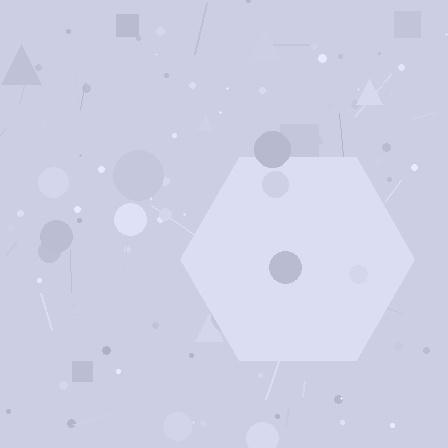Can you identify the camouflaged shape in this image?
The camouflaged shape is a hexagon.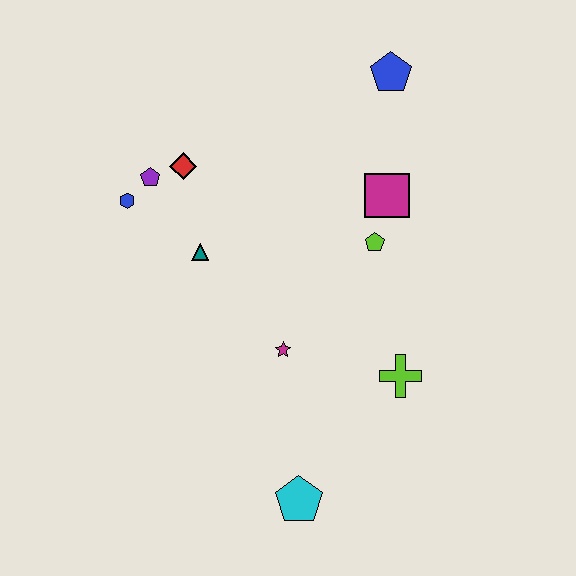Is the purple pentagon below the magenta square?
No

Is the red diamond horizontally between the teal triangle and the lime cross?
No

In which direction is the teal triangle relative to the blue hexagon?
The teal triangle is to the right of the blue hexagon.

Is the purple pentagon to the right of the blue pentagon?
No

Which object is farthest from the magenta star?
The blue pentagon is farthest from the magenta star.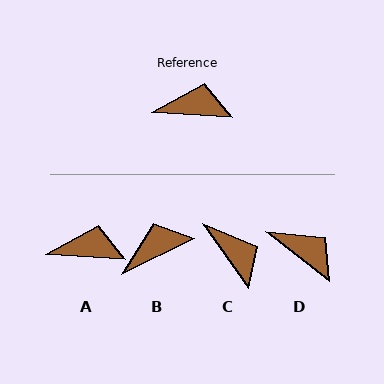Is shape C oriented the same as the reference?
No, it is off by about 51 degrees.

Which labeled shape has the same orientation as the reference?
A.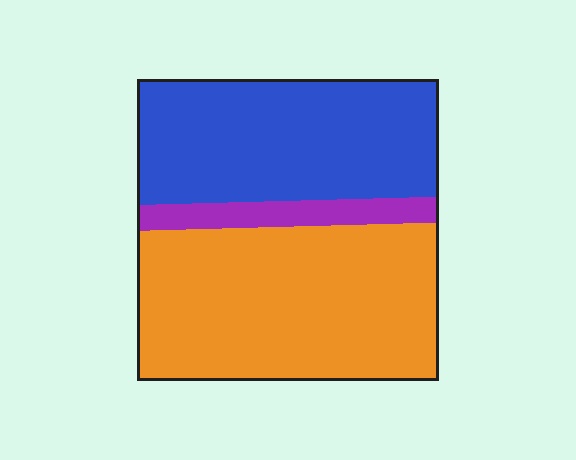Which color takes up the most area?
Orange, at roughly 50%.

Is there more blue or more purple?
Blue.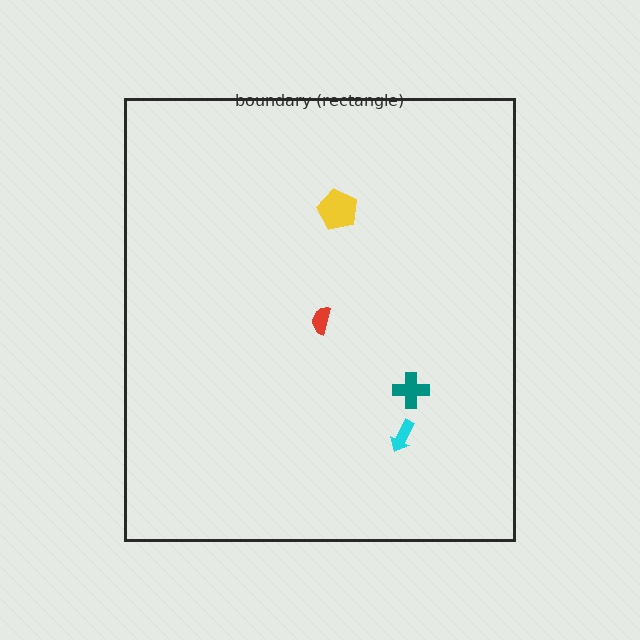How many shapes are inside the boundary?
4 inside, 0 outside.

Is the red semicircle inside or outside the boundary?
Inside.